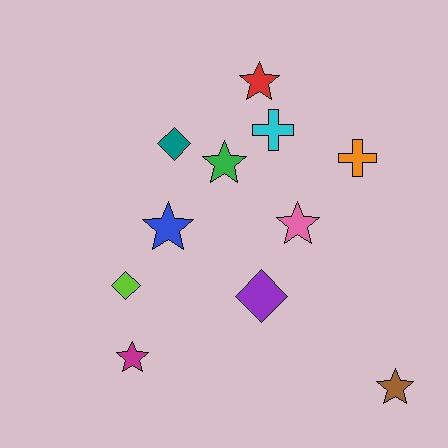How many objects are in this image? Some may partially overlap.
There are 11 objects.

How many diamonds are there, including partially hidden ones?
There are 3 diamonds.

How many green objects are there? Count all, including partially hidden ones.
There is 1 green object.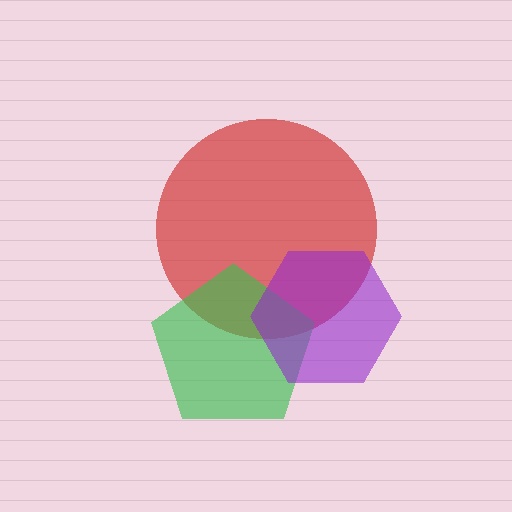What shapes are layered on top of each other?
The layered shapes are: a red circle, a green pentagon, a purple hexagon.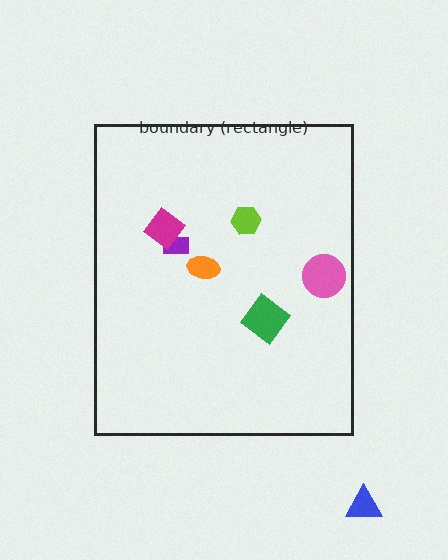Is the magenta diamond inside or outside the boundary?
Inside.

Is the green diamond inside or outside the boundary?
Inside.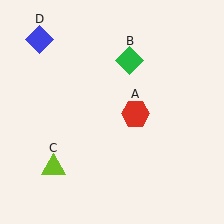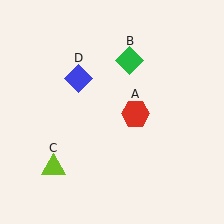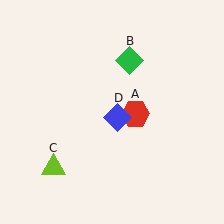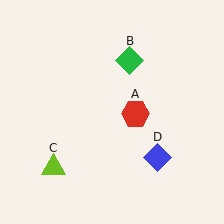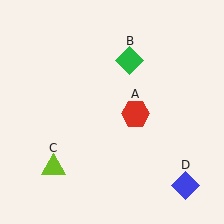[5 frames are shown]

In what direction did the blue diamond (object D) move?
The blue diamond (object D) moved down and to the right.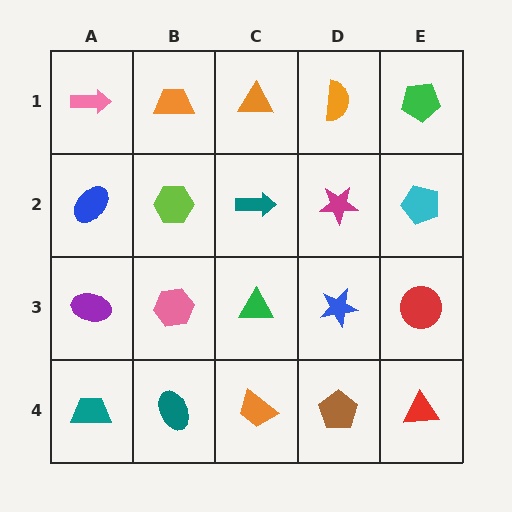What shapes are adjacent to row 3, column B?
A lime hexagon (row 2, column B), a teal ellipse (row 4, column B), a purple ellipse (row 3, column A), a green triangle (row 3, column C).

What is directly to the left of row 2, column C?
A lime hexagon.